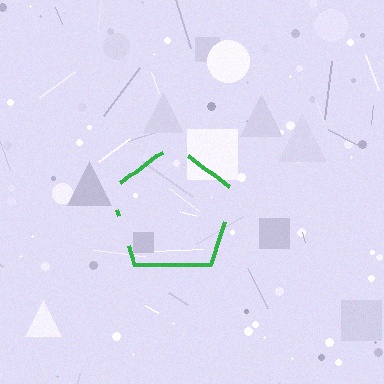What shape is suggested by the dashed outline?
The dashed outline suggests a pentagon.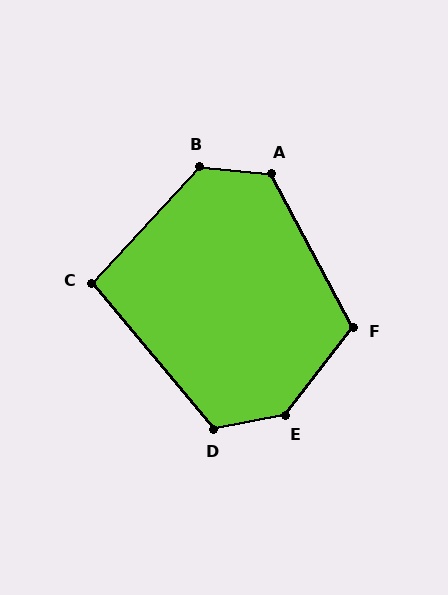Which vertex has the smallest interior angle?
C, at approximately 97 degrees.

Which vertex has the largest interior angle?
E, at approximately 139 degrees.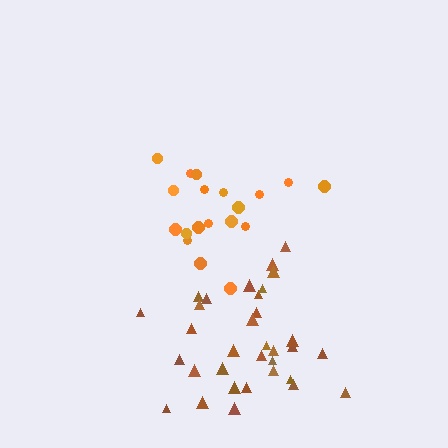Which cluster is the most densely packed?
Brown.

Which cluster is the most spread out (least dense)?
Orange.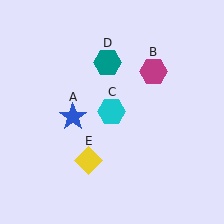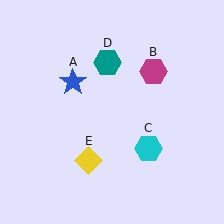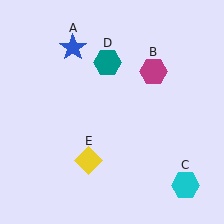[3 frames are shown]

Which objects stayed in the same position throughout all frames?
Magenta hexagon (object B) and teal hexagon (object D) and yellow diamond (object E) remained stationary.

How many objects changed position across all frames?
2 objects changed position: blue star (object A), cyan hexagon (object C).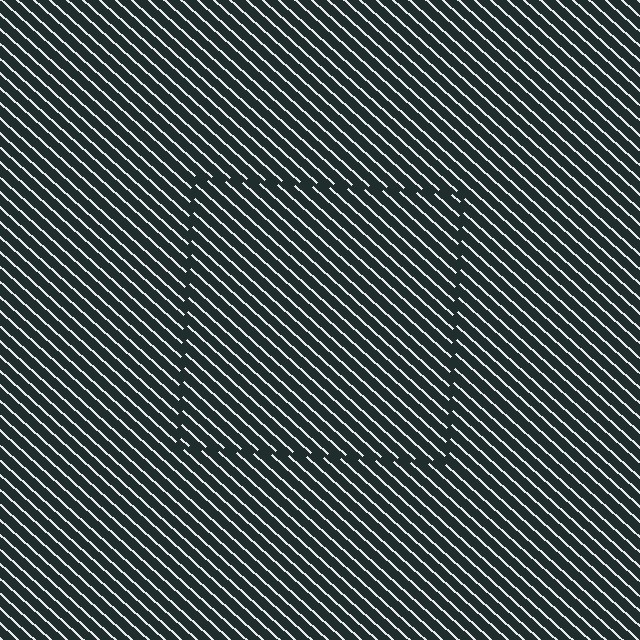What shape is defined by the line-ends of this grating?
An illusory square. The interior of the shape contains the same grating, shifted by half a period — the contour is defined by the phase discontinuity where line-ends from the inner and outer gratings abut.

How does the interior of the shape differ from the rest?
The interior of the shape contains the same grating, shifted by half a period — the contour is defined by the phase discontinuity where line-ends from the inner and outer gratings abut.